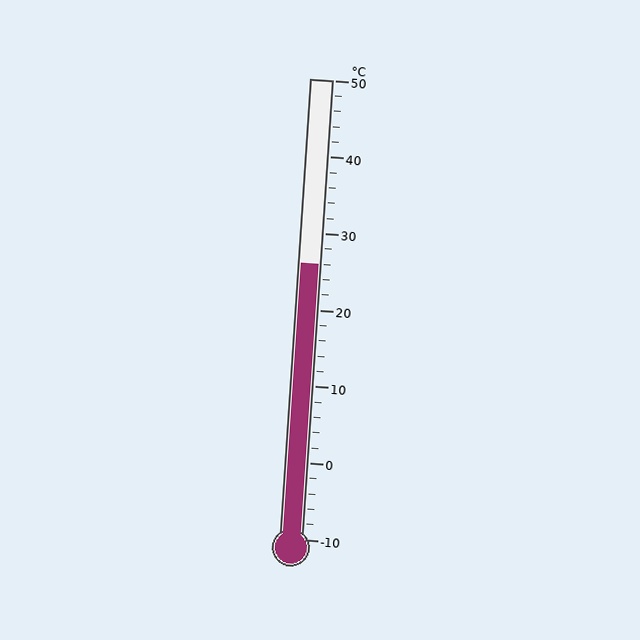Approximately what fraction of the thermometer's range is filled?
The thermometer is filled to approximately 60% of its range.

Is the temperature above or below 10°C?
The temperature is above 10°C.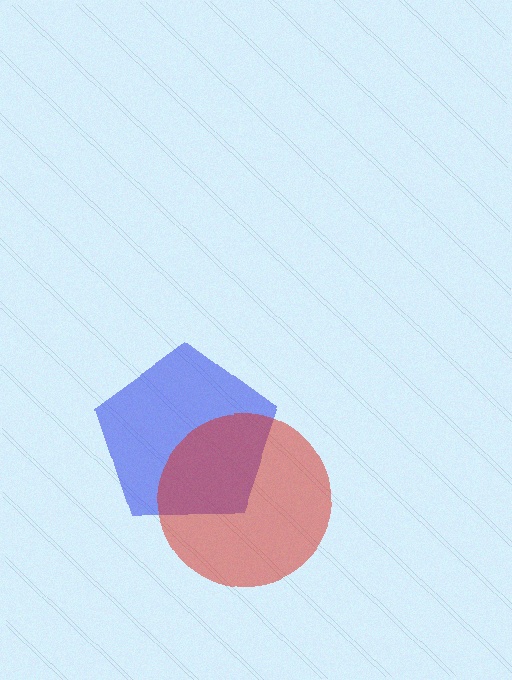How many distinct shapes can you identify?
There are 2 distinct shapes: a blue pentagon, a red circle.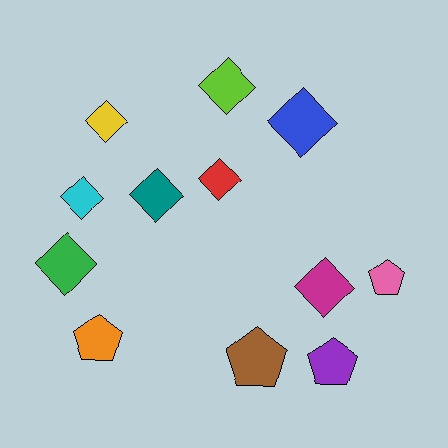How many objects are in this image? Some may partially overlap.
There are 12 objects.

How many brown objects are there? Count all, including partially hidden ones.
There is 1 brown object.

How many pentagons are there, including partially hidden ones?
There are 4 pentagons.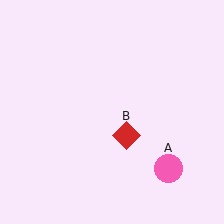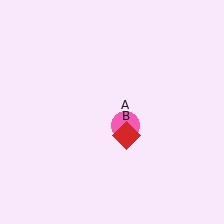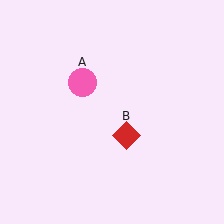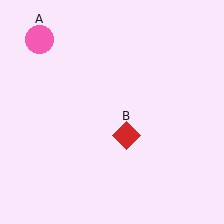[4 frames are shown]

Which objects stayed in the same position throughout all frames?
Red diamond (object B) remained stationary.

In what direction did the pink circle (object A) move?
The pink circle (object A) moved up and to the left.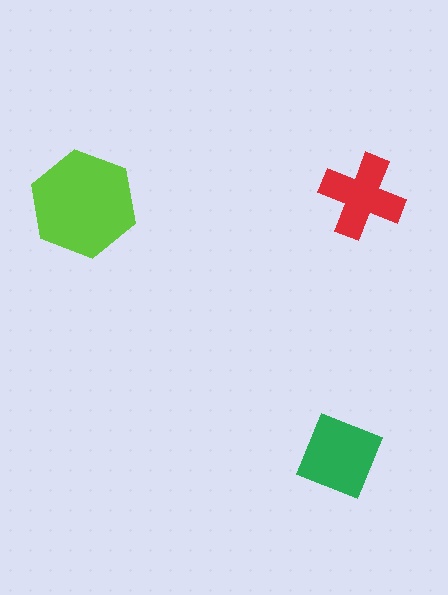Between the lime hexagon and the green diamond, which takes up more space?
The lime hexagon.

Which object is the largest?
The lime hexagon.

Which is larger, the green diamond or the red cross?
The green diamond.